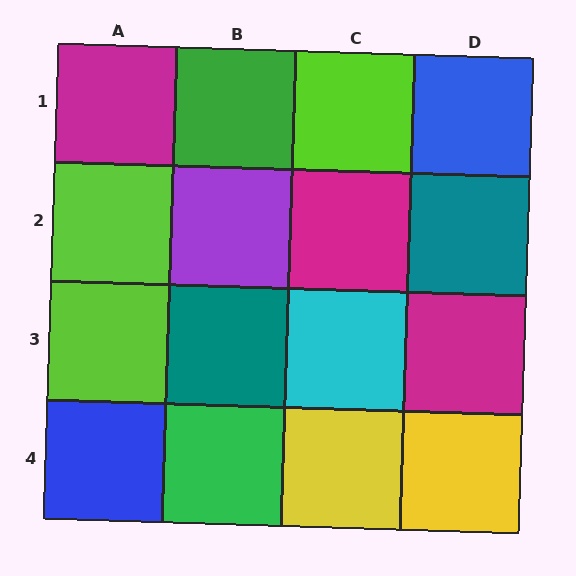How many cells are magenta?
3 cells are magenta.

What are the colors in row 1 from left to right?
Magenta, green, lime, blue.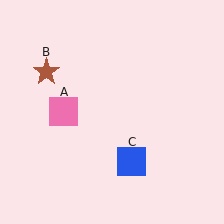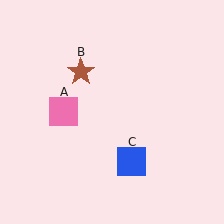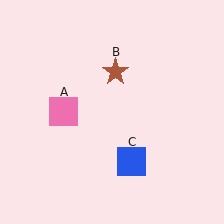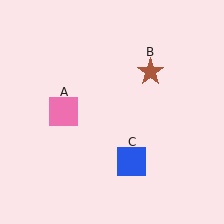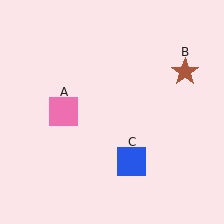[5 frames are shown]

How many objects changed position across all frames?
1 object changed position: brown star (object B).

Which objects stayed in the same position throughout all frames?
Pink square (object A) and blue square (object C) remained stationary.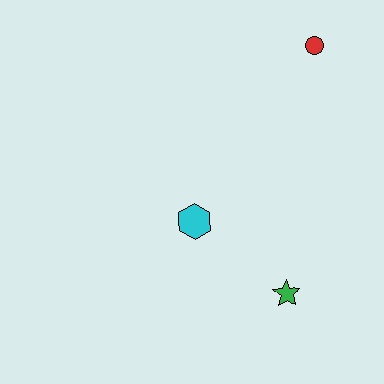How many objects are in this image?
There are 3 objects.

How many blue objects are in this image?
There are no blue objects.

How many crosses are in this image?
There are no crosses.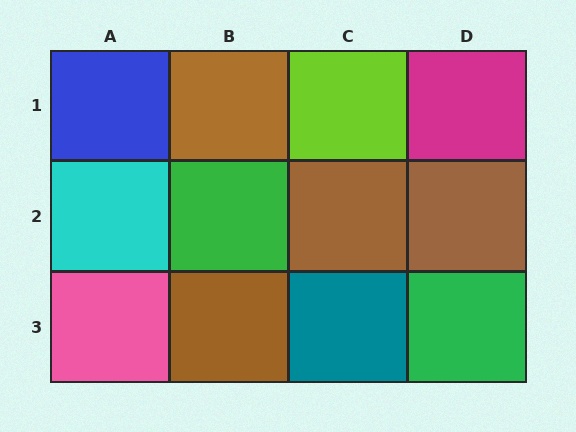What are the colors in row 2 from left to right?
Cyan, green, brown, brown.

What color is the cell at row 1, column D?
Magenta.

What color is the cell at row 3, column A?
Pink.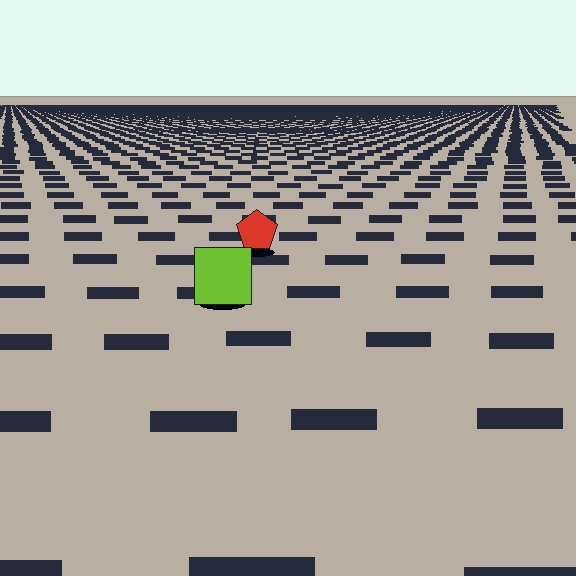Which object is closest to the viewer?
The lime square is closest. The texture marks near it are larger and more spread out.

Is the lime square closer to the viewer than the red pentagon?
Yes. The lime square is closer — you can tell from the texture gradient: the ground texture is coarser near it.